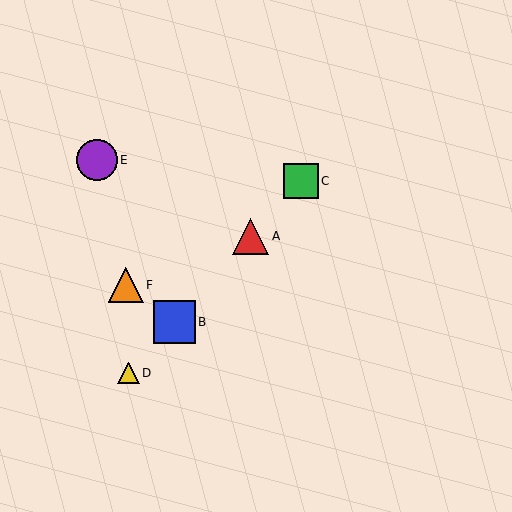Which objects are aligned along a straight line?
Objects A, B, C, D are aligned along a straight line.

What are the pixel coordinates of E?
Object E is at (97, 160).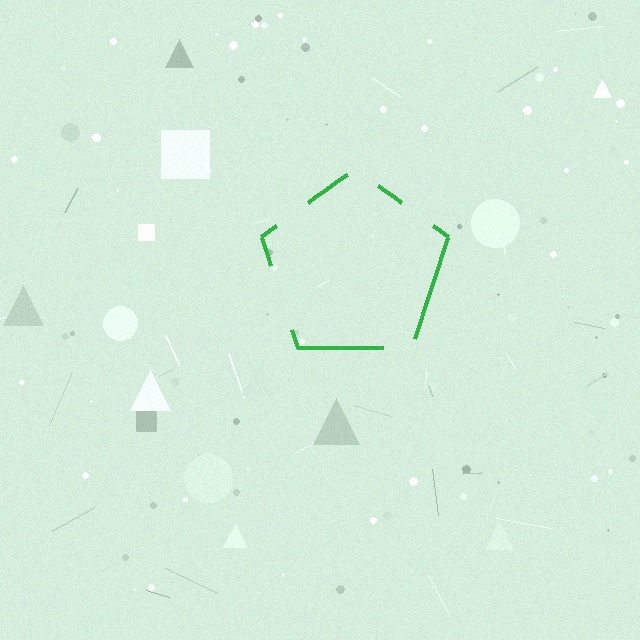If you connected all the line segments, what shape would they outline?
They would outline a pentagon.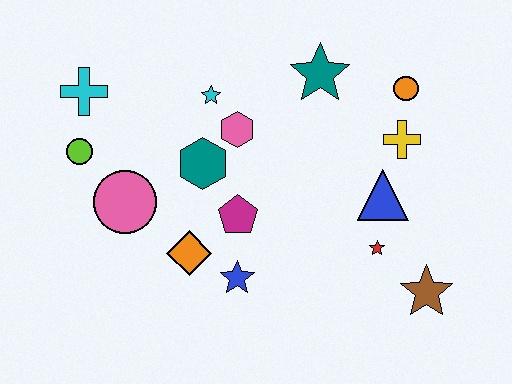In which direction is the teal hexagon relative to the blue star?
The teal hexagon is above the blue star.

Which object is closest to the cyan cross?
The lime circle is closest to the cyan cross.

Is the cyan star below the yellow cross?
No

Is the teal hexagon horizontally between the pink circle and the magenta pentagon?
Yes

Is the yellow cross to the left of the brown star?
Yes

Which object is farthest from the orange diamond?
The orange circle is farthest from the orange diamond.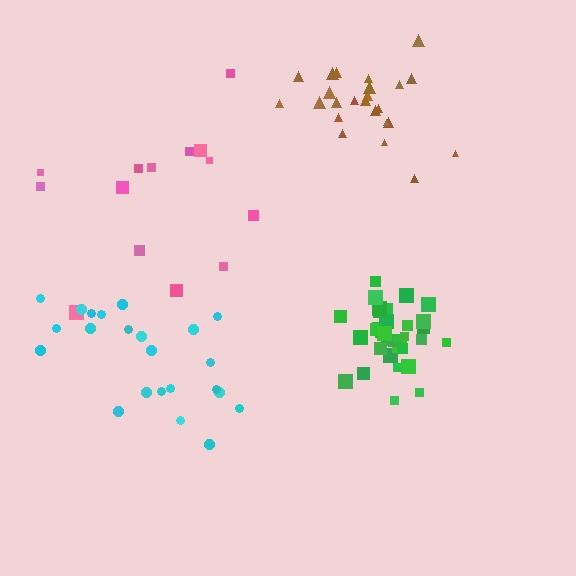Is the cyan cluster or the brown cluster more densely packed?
Brown.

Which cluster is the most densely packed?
Green.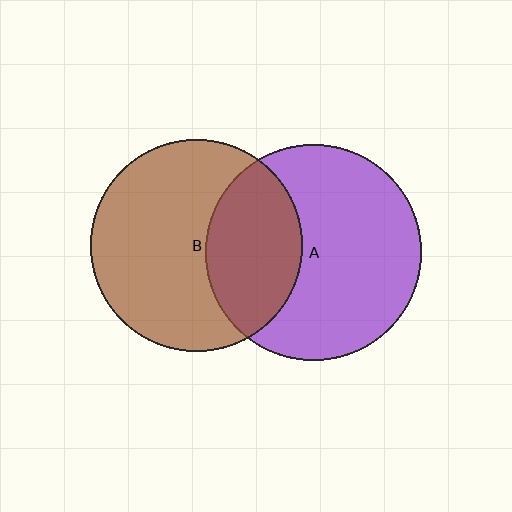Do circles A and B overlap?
Yes.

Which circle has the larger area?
Circle A (purple).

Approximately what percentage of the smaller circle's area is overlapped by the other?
Approximately 35%.